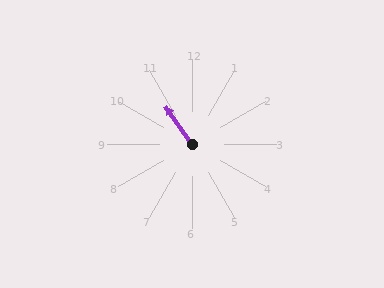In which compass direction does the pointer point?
Northwest.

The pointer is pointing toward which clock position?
Roughly 11 o'clock.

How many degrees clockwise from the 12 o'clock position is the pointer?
Approximately 324 degrees.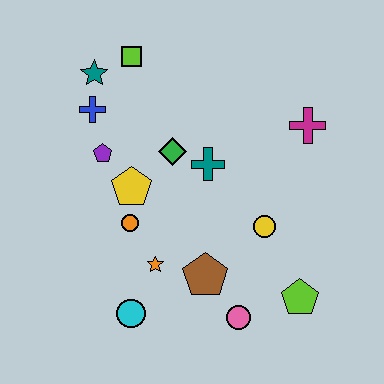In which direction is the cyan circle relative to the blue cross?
The cyan circle is below the blue cross.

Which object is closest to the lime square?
The teal star is closest to the lime square.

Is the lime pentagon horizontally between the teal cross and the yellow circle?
No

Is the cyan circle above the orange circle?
No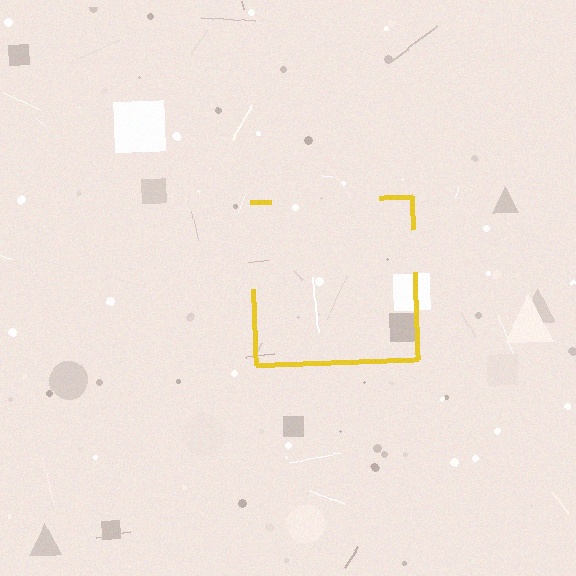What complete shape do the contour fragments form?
The contour fragments form a square.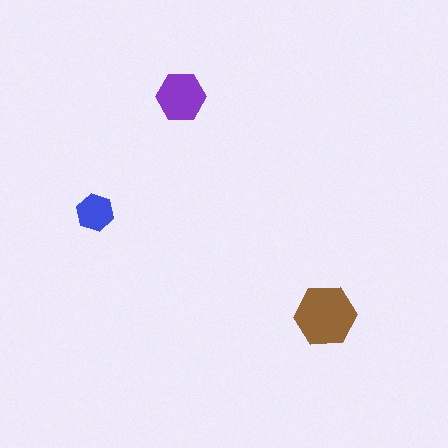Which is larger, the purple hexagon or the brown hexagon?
The brown one.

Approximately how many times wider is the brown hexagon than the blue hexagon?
About 1.5 times wider.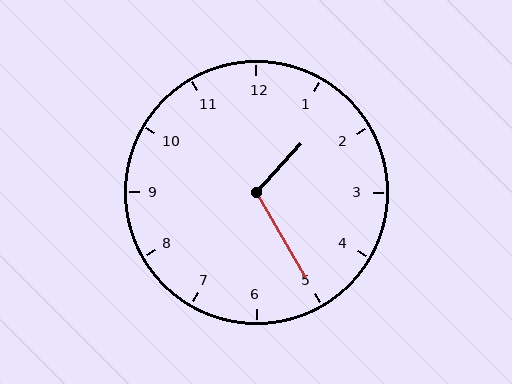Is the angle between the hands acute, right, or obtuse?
It is obtuse.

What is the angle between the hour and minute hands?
Approximately 108 degrees.